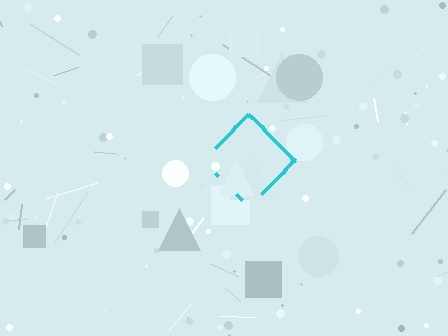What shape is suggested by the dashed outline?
The dashed outline suggests a diamond.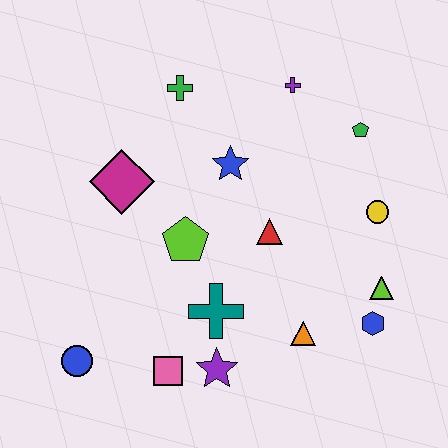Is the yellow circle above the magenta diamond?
No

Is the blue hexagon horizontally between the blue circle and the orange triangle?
No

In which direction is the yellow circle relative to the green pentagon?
The yellow circle is below the green pentagon.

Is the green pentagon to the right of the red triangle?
Yes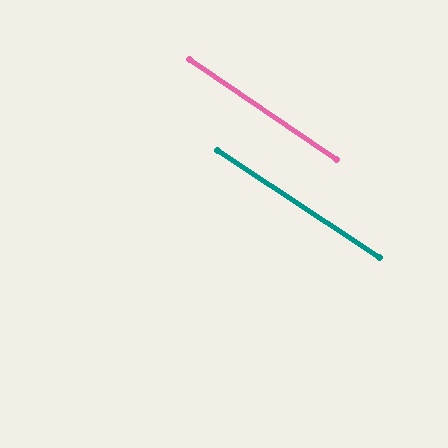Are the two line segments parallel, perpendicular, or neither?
Parallel — their directions differ by only 0.7°.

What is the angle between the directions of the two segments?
Approximately 1 degree.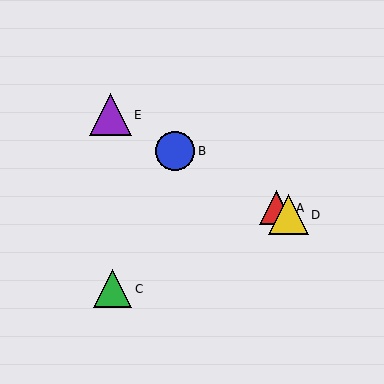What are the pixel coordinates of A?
Object A is at (276, 208).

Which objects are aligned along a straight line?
Objects A, B, D, E are aligned along a straight line.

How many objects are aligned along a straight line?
4 objects (A, B, D, E) are aligned along a straight line.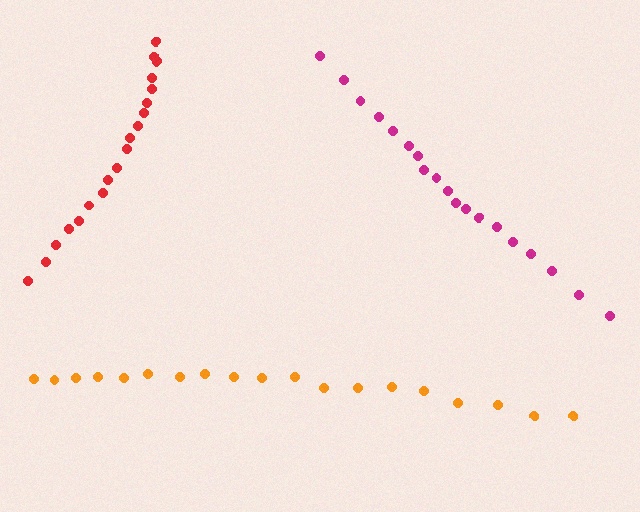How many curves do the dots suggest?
There are 3 distinct paths.